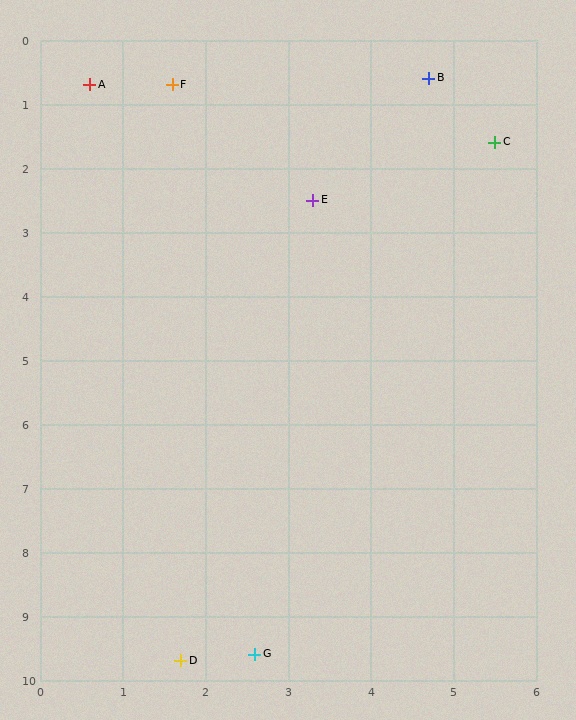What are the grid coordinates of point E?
Point E is at approximately (3.3, 2.5).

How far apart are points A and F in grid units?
Points A and F are about 1.0 grid units apart.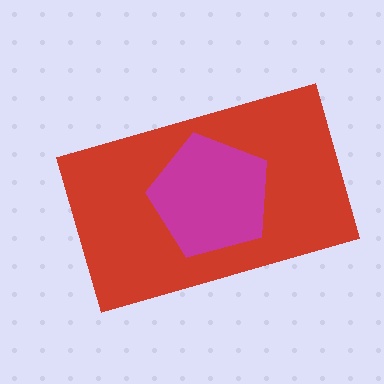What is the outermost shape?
The red rectangle.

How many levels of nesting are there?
2.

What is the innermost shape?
The magenta pentagon.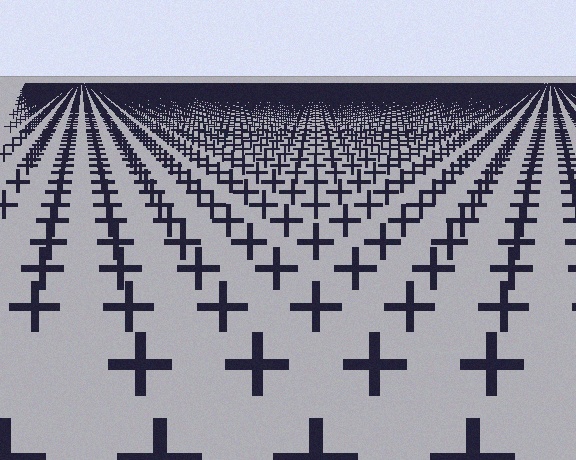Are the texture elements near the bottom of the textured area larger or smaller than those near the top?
Larger. Near the bottom, elements are closer to the viewer and appear at a bigger on-screen size.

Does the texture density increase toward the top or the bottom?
Density increases toward the top.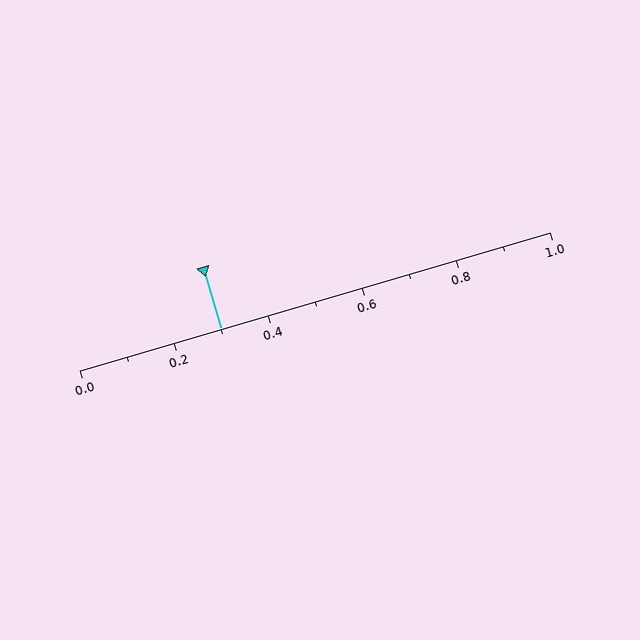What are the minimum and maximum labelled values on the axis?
The axis runs from 0.0 to 1.0.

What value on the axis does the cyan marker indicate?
The marker indicates approximately 0.3.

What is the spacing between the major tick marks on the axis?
The major ticks are spaced 0.2 apart.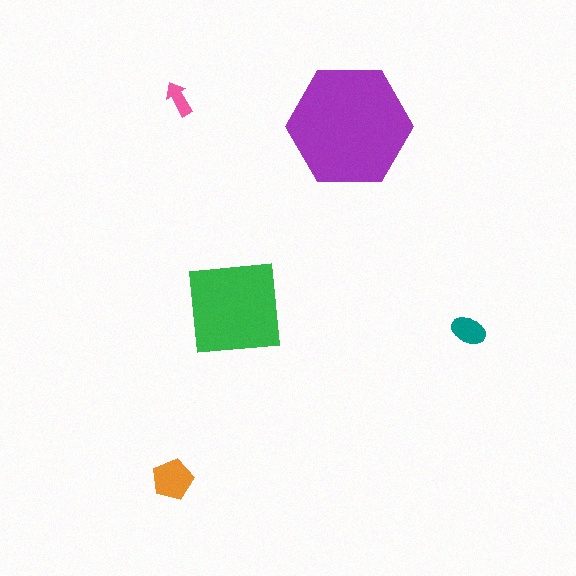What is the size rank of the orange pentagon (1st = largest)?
3rd.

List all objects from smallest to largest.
The pink arrow, the teal ellipse, the orange pentagon, the green square, the purple hexagon.